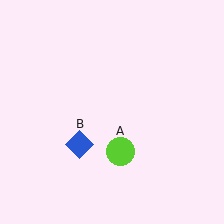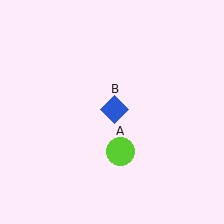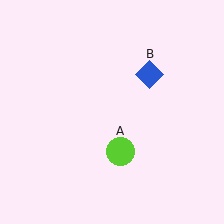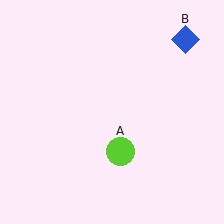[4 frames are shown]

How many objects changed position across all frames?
1 object changed position: blue diamond (object B).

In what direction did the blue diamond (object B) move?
The blue diamond (object B) moved up and to the right.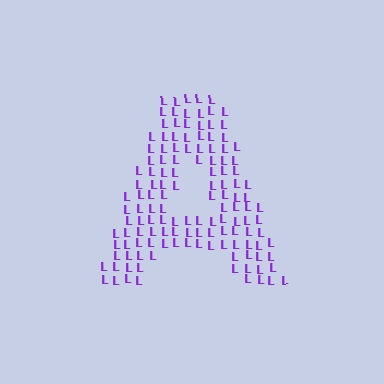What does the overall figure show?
The overall figure shows the letter A.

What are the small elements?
The small elements are letter L's.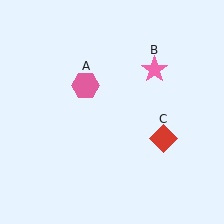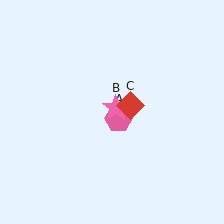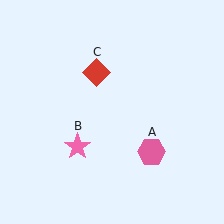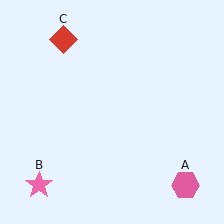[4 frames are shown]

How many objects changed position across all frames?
3 objects changed position: pink hexagon (object A), pink star (object B), red diamond (object C).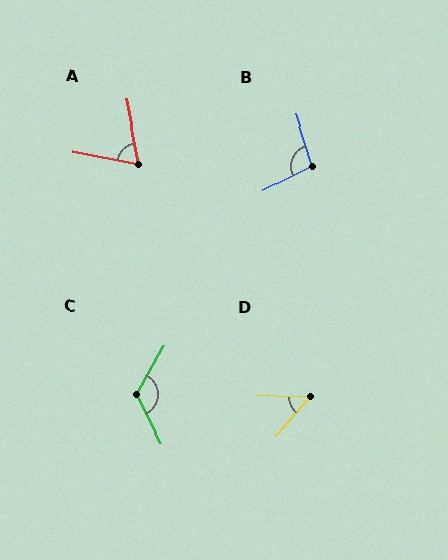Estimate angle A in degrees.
Approximately 68 degrees.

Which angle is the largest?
C, at approximately 124 degrees.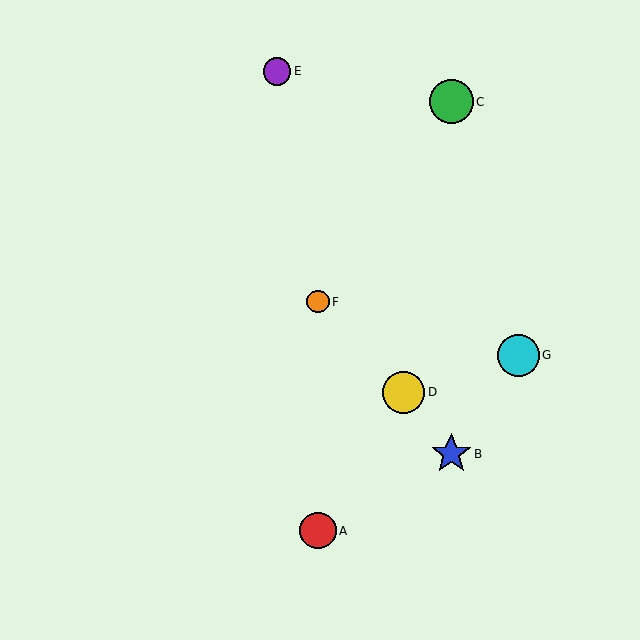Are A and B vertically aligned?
No, A is at x≈318 and B is at x≈451.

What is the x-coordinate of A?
Object A is at x≈318.